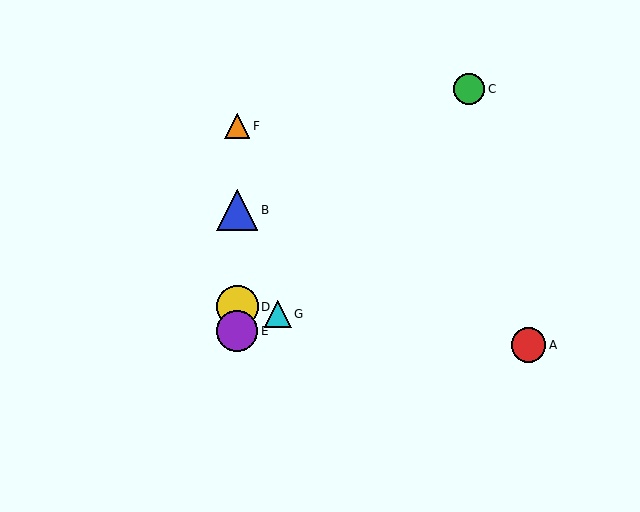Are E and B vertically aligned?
Yes, both are at x≈237.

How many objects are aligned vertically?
4 objects (B, D, E, F) are aligned vertically.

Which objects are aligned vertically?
Objects B, D, E, F are aligned vertically.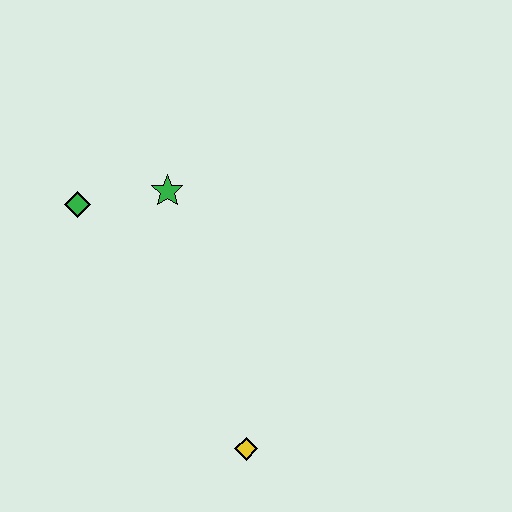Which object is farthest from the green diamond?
The yellow diamond is farthest from the green diamond.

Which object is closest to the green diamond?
The green star is closest to the green diamond.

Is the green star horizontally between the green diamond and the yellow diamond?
Yes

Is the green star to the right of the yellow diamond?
No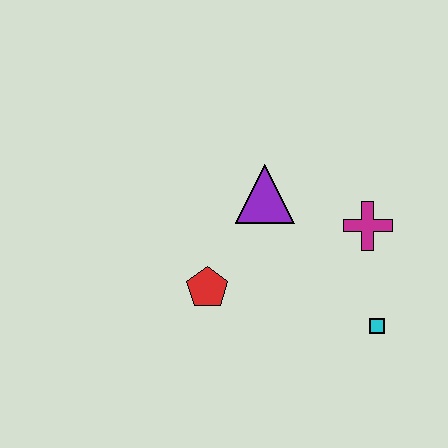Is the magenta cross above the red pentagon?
Yes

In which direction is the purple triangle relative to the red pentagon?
The purple triangle is above the red pentagon.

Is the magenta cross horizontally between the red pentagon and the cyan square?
Yes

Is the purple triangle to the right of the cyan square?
No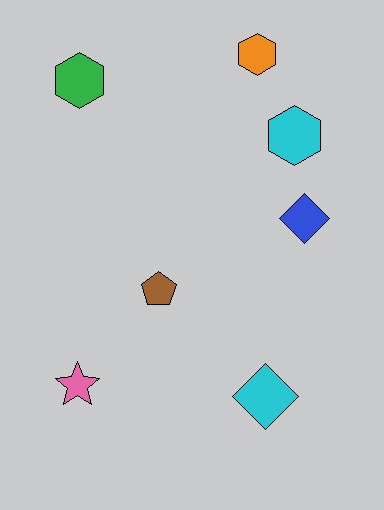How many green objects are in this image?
There is 1 green object.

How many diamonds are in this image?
There are 2 diamonds.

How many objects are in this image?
There are 7 objects.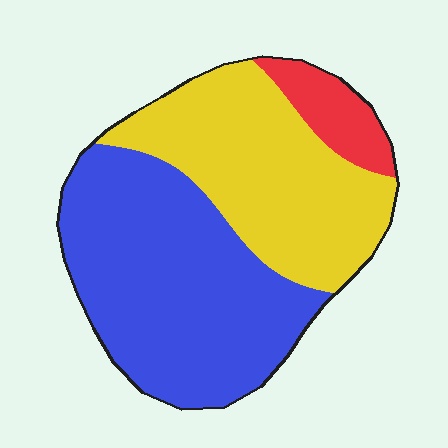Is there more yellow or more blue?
Blue.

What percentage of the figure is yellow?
Yellow takes up about two fifths (2/5) of the figure.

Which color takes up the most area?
Blue, at roughly 50%.